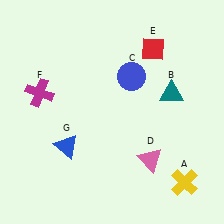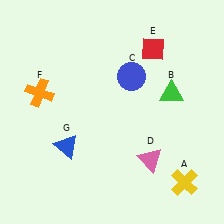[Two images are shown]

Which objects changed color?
B changed from teal to green. F changed from magenta to orange.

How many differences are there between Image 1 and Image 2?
There are 2 differences between the two images.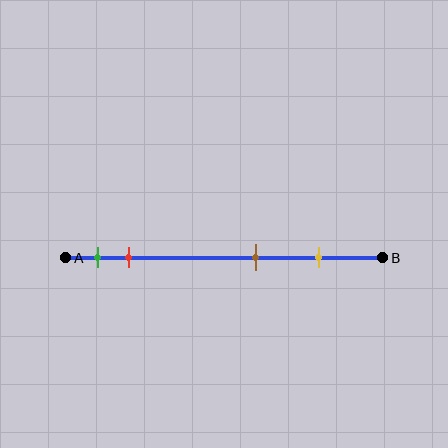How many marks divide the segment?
There are 4 marks dividing the segment.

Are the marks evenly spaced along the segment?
No, the marks are not evenly spaced.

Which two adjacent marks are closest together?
The green and red marks are the closest adjacent pair.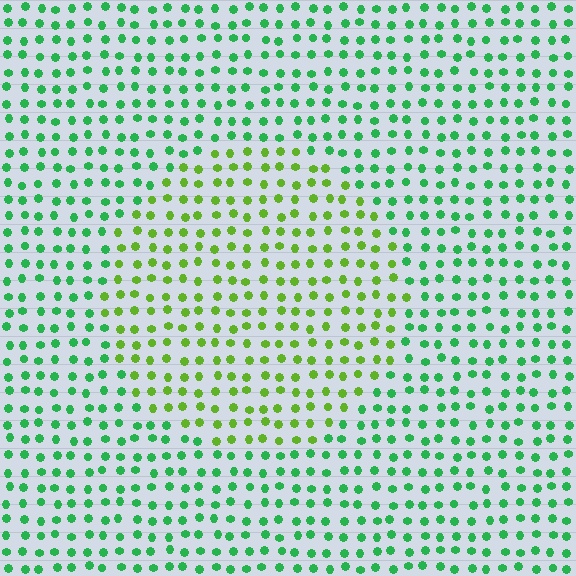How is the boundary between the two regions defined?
The boundary is defined purely by a slight shift in hue (about 41 degrees). Spacing, size, and orientation are identical on both sides.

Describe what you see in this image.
The image is filled with small green elements in a uniform arrangement. A circle-shaped region is visible where the elements are tinted to a slightly different hue, forming a subtle color boundary.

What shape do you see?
I see a circle.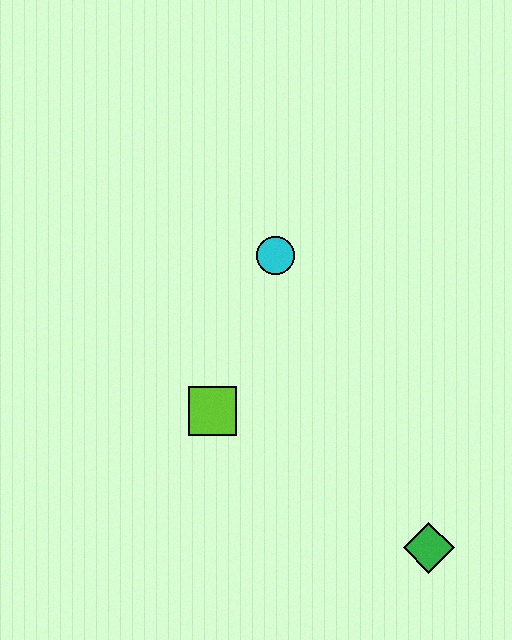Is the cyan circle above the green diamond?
Yes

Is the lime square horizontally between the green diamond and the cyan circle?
No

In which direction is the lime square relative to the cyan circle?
The lime square is below the cyan circle.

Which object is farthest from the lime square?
The green diamond is farthest from the lime square.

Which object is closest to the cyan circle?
The lime square is closest to the cyan circle.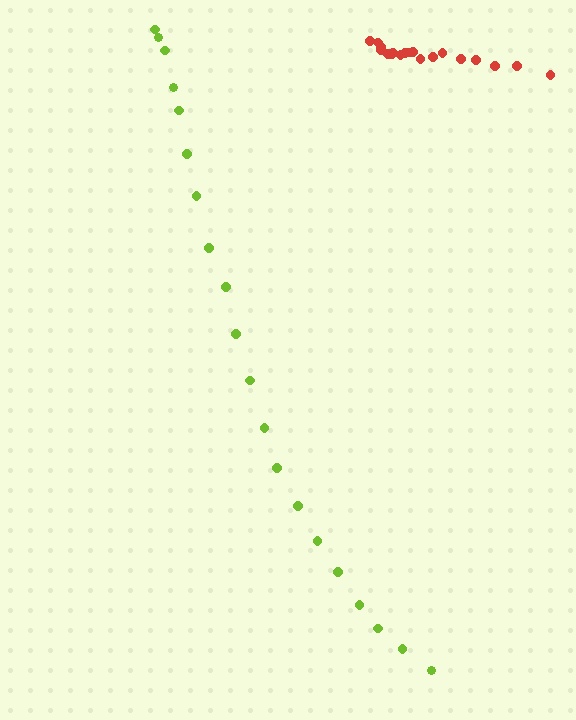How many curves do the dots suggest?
There are 2 distinct paths.